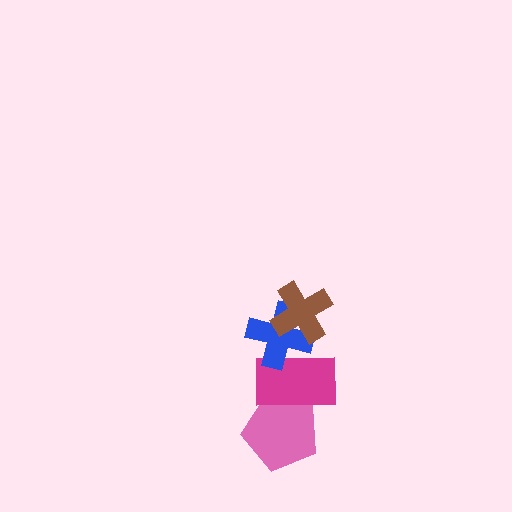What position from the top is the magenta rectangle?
The magenta rectangle is 3rd from the top.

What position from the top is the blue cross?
The blue cross is 2nd from the top.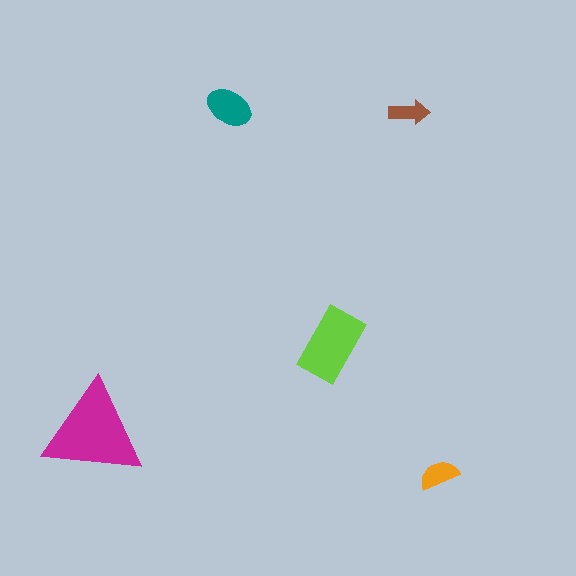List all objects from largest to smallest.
The magenta triangle, the lime rectangle, the teal ellipse, the orange semicircle, the brown arrow.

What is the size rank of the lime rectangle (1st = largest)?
2nd.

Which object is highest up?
The teal ellipse is topmost.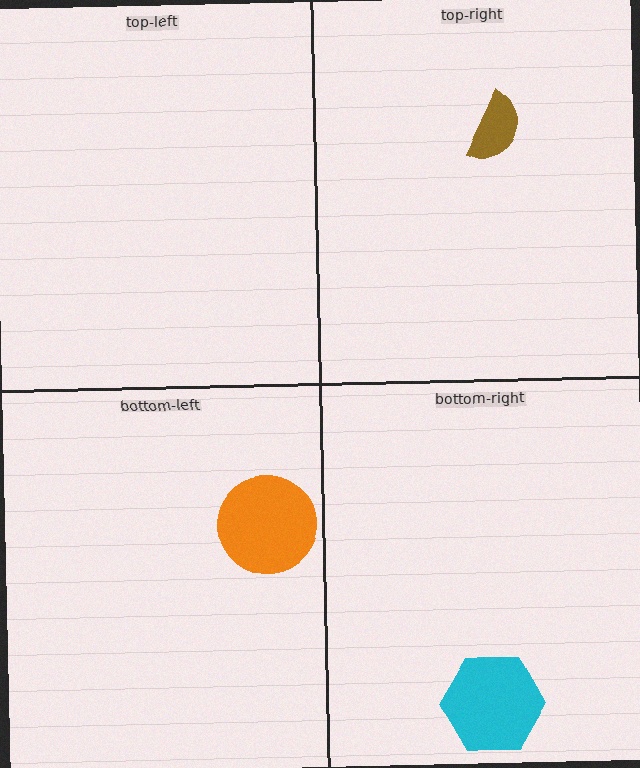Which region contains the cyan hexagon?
The bottom-right region.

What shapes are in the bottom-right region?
The cyan hexagon.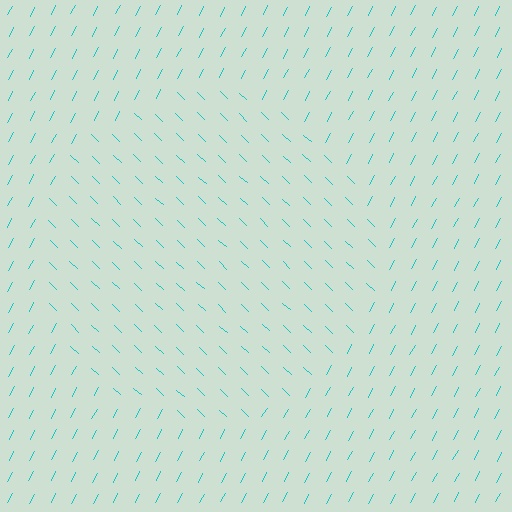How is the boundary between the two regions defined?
The boundary is defined purely by a change in line orientation (approximately 74 degrees difference). All lines are the same color and thickness.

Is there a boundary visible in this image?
Yes, there is a texture boundary formed by a change in line orientation.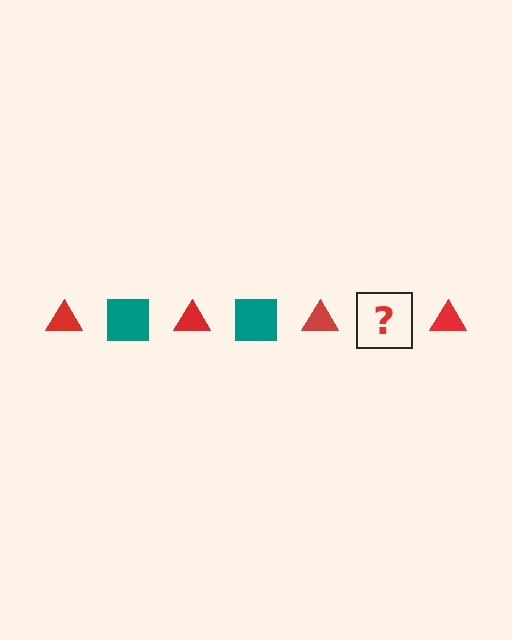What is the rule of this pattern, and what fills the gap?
The rule is that the pattern alternates between red triangle and teal square. The gap should be filled with a teal square.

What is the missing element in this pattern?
The missing element is a teal square.